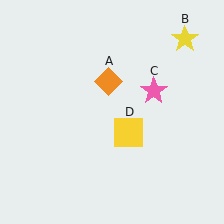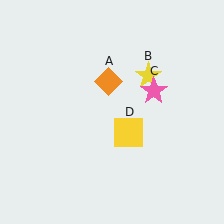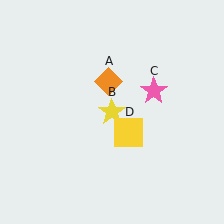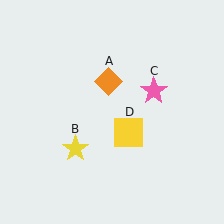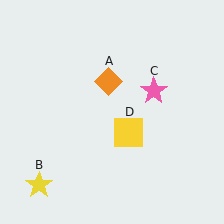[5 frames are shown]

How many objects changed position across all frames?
1 object changed position: yellow star (object B).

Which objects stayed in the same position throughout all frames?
Orange diamond (object A) and pink star (object C) and yellow square (object D) remained stationary.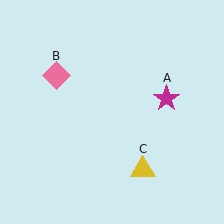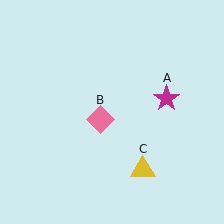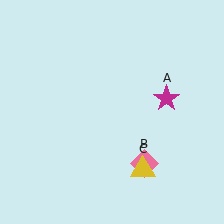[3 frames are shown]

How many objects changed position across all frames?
1 object changed position: pink diamond (object B).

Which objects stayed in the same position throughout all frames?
Magenta star (object A) and yellow triangle (object C) remained stationary.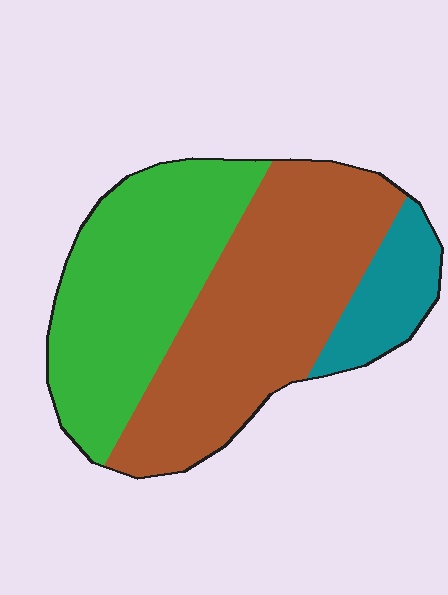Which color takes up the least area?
Teal, at roughly 15%.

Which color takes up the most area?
Brown, at roughly 50%.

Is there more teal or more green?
Green.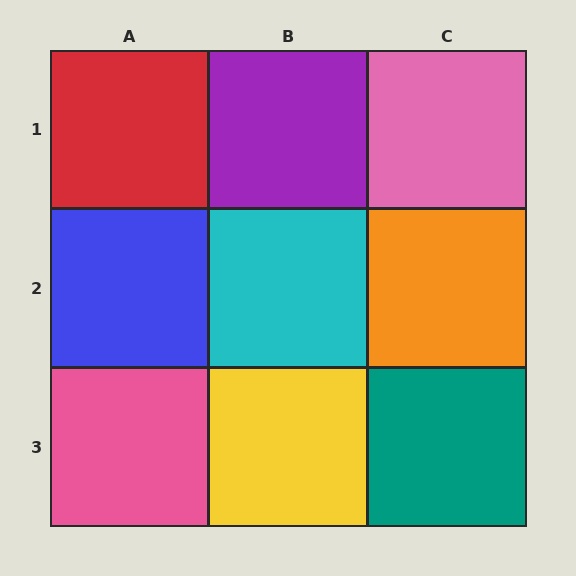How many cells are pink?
2 cells are pink.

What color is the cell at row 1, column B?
Purple.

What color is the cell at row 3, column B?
Yellow.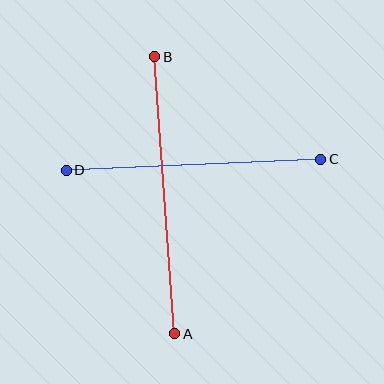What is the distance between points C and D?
The distance is approximately 255 pixels.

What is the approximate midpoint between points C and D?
The midpoint is at approximately (193, 165) pixels.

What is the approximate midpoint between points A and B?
The midpoint is at approximately (165, 195) pixels.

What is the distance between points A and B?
The distance is approximately 277 pixels.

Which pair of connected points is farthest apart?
Points A and B are farthest apart.